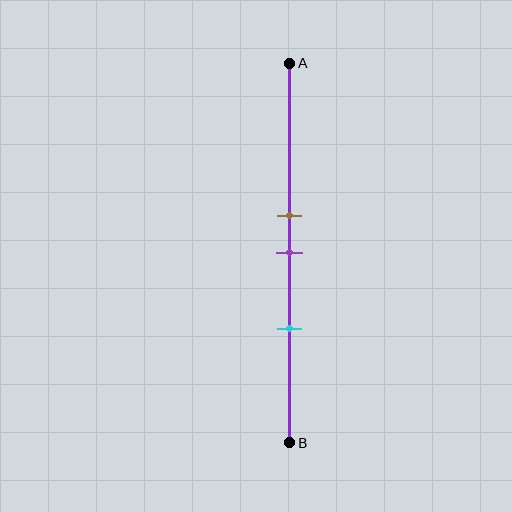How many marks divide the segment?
There are 3 marks dividing the segment.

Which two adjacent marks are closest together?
The brown and purple marks are the closest adjacent pair.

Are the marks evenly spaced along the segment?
Yes, the marks are approximately evenly spaced.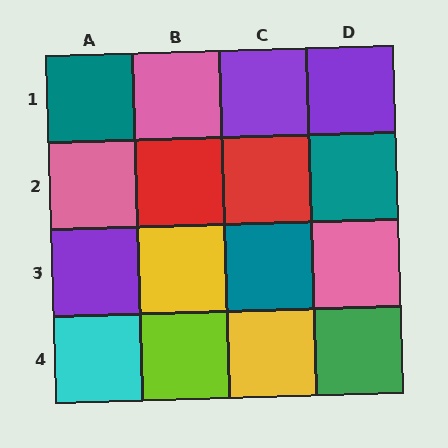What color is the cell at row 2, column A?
Pink.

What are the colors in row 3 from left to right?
Purple, yellow, teal, pink.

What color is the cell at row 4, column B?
Lime.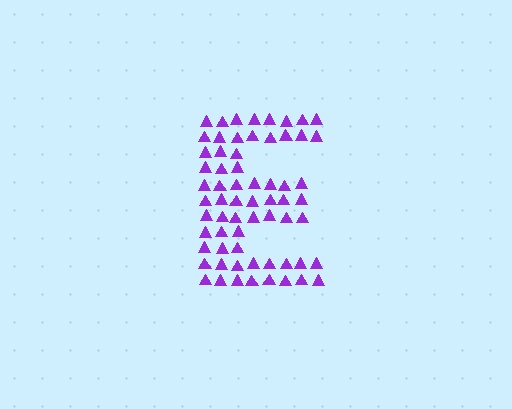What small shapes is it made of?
It is made of small triangles.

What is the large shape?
The large shape is the letter E.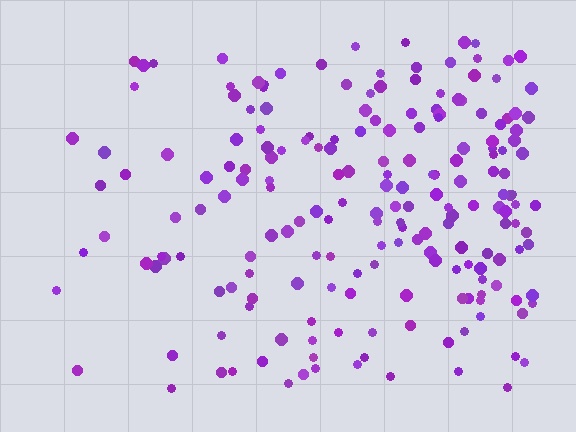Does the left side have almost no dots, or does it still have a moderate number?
Still a moderate number, just noticeably fewer than the right.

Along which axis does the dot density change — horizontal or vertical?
Horizontal.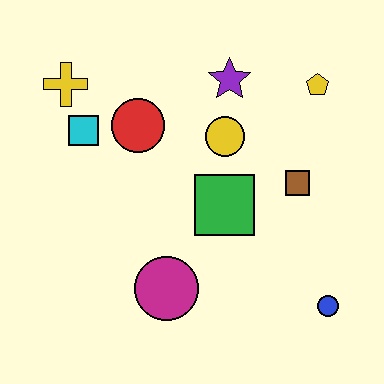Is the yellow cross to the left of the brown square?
Yes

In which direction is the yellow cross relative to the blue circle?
The yellow cross is to the left of the blue circle.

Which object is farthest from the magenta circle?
The yellow pentagon is farthest from the magenta circle.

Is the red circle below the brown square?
No